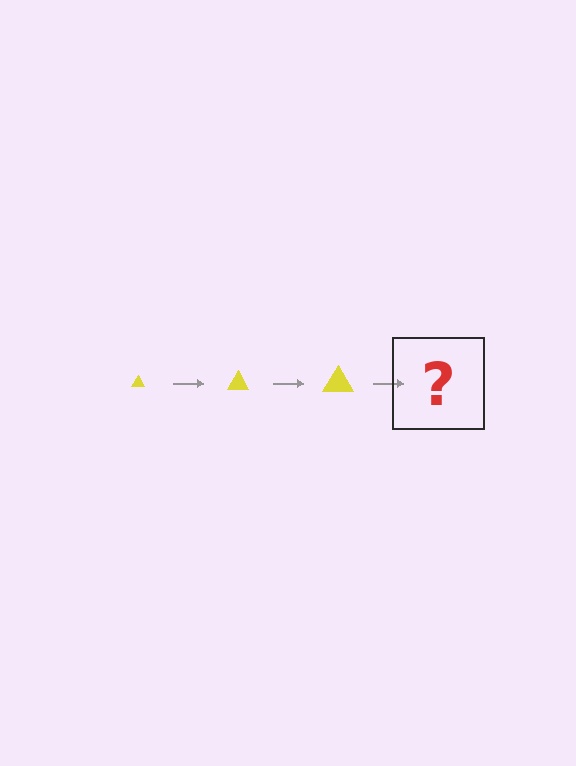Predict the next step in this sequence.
The next step is a yellow triangle, larger than the previous one.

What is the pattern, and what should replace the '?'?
The pattern is that the triangle gets progressively larger each step. The '?' should be a yellow triangle, larger than the previous one.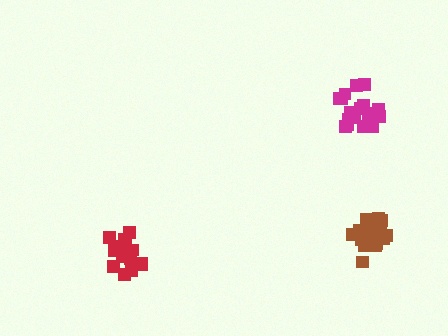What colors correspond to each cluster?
The clusters are colored: red, magenta, brown.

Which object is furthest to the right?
The brown cluster is rightmost.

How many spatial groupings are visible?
There are 3 spatial groupings.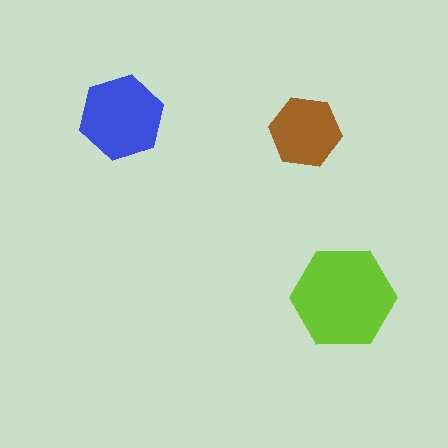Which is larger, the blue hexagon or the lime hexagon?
The lime one.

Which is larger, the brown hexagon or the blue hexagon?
The blue one.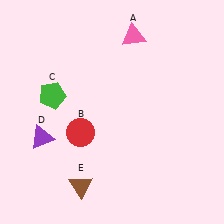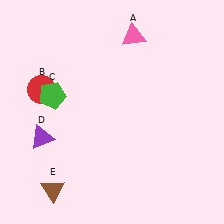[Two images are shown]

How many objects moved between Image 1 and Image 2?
2 objects moved between the two images.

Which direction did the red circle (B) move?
The red circle (B) moved up.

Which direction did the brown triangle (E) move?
The brown triangle (E) moved left.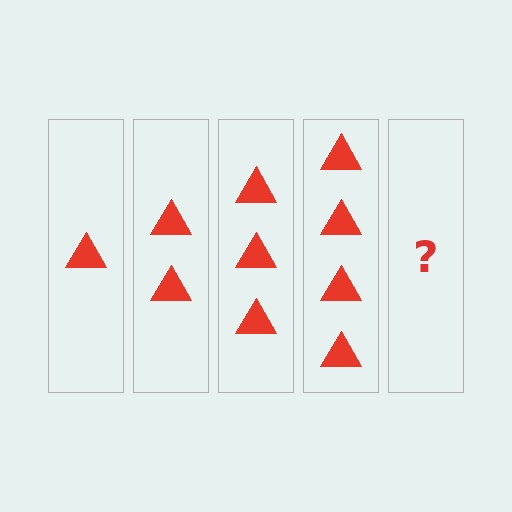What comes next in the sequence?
The next element should be 5 triangles.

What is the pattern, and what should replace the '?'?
The pattern is that each step adds one more triangle. The '?' should be 5 triangles.